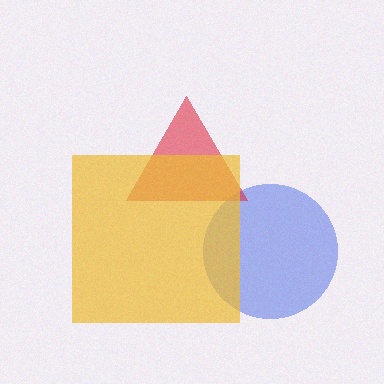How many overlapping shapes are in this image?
There are 3 overlapping shapes in the image.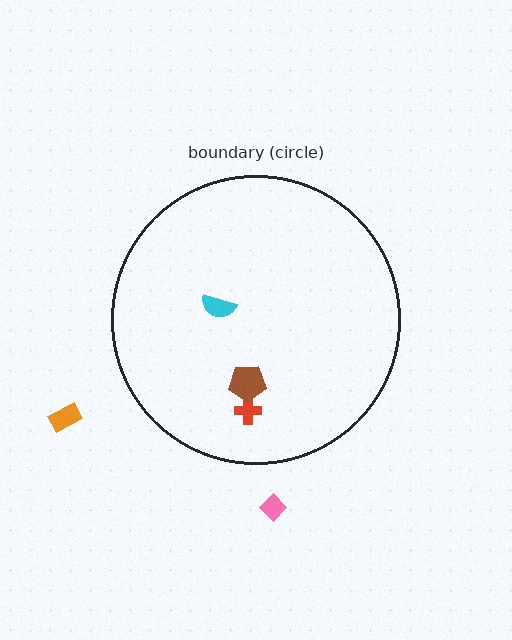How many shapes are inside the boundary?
3 inside, 2 outside.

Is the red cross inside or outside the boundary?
Inside.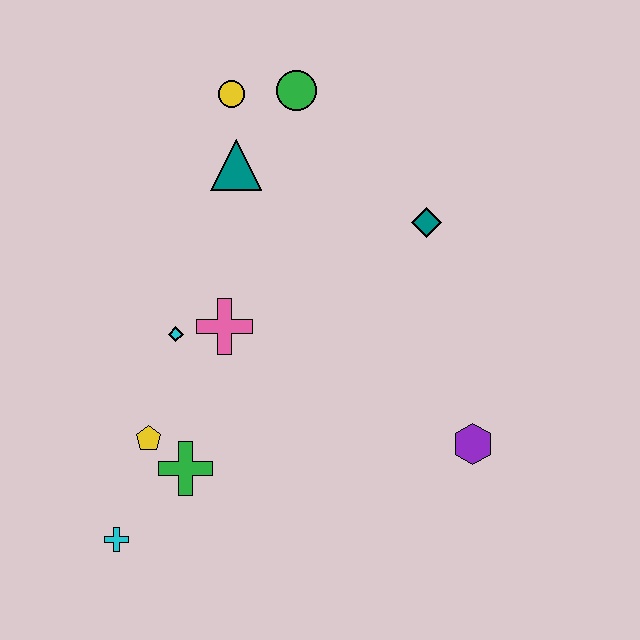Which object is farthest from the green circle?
The cyan cross is farthest from the green circle.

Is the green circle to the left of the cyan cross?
No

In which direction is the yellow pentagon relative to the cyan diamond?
The yellow pentagon is below the cyan diamond.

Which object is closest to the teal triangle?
The yellow circle is closest to the teal triangle.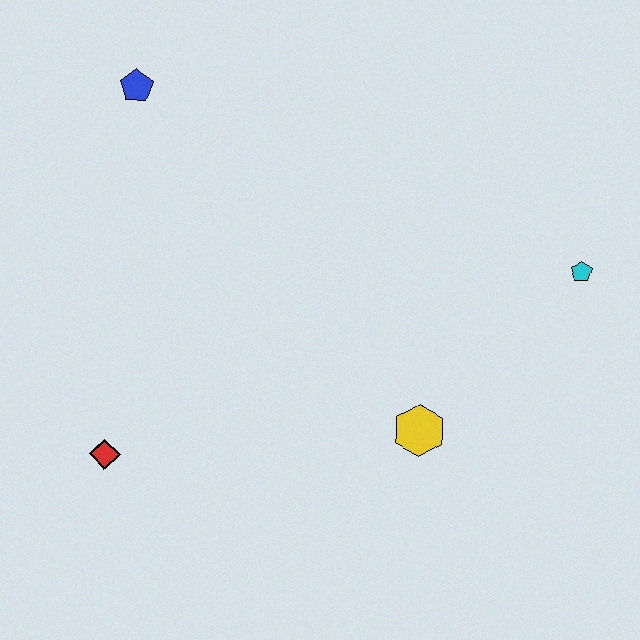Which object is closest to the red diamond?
The yellow hexagon is closest to the red diamond.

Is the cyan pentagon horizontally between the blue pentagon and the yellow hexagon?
No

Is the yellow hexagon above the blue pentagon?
No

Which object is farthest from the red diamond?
The cyan pentagon is farthest from the red diamond.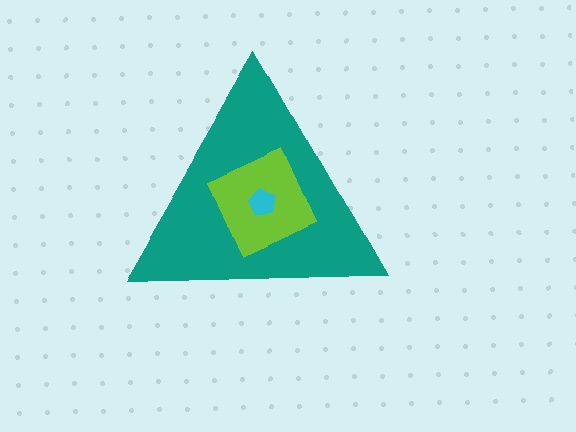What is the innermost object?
The cyan pentagon.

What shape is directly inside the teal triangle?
The lime diamond.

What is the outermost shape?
The teal triangle.